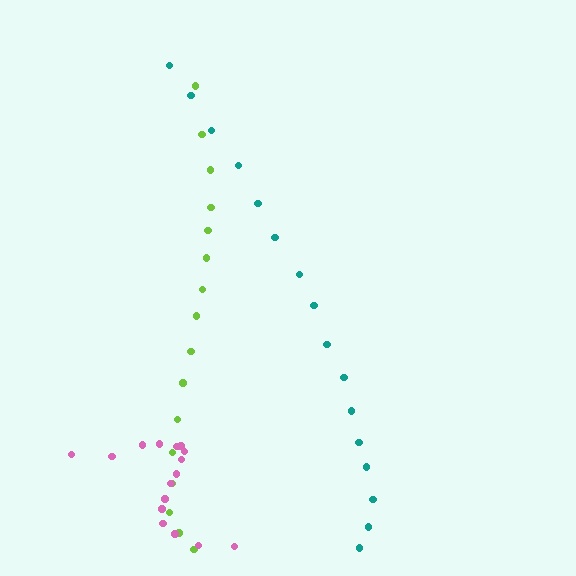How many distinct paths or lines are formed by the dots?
There are 3 distinct paths.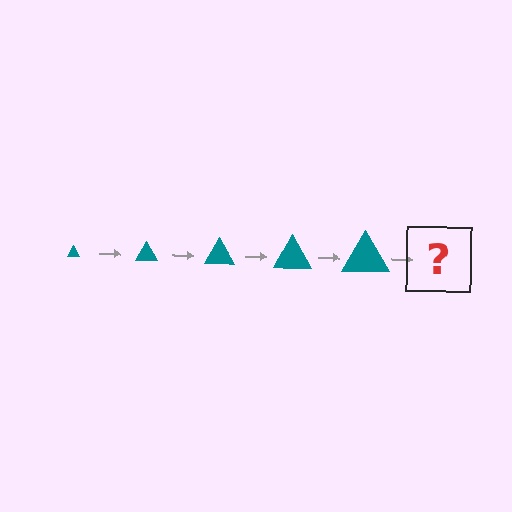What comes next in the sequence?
The next element should be a teal triangle, larger than the previous one.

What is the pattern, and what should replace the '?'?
The pattern is that the triangle gets progressively larger each step. The '?' should be a teal triangle, larger than the previous one.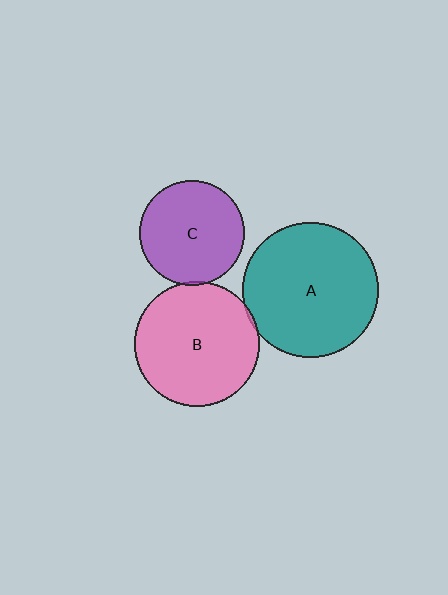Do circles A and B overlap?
Yes.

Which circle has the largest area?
Circle A (teal).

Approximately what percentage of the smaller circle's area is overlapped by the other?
Approximately 5%.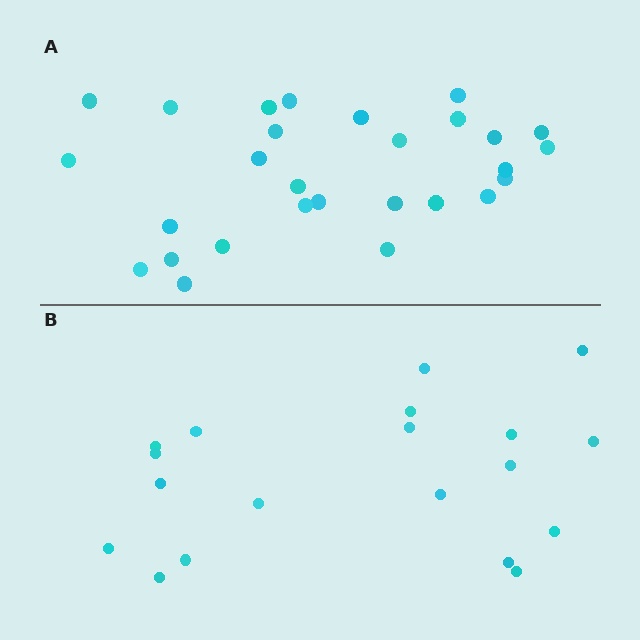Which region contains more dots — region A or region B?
Region A (the top region) has more dots.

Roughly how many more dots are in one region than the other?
Region A has roughly 8 or so more dots than region B.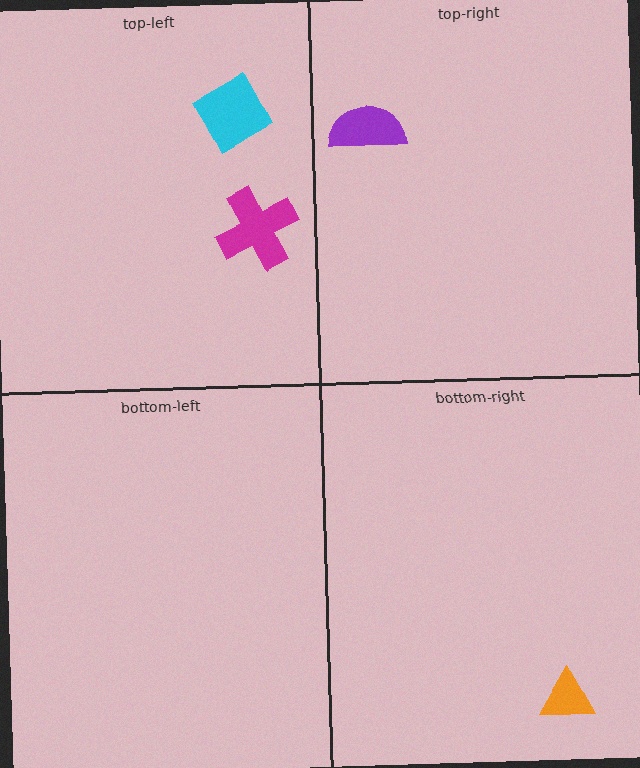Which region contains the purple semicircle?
The top-right region.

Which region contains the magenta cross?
The top-left region.